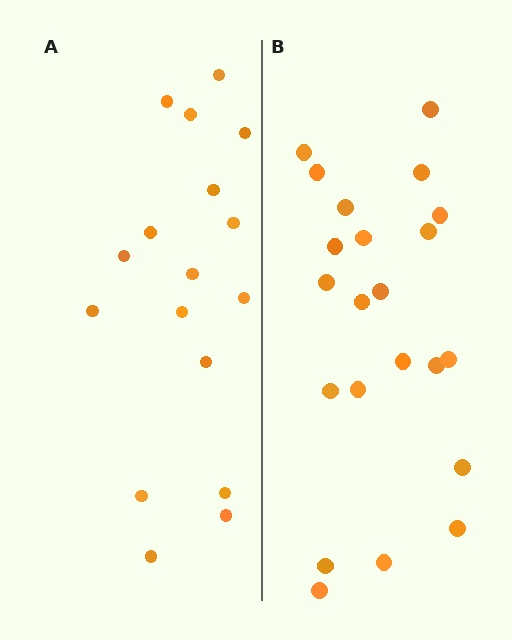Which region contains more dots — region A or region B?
Region B (the right region) has more dots.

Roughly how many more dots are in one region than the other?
Region B has about 5 more dots than region A.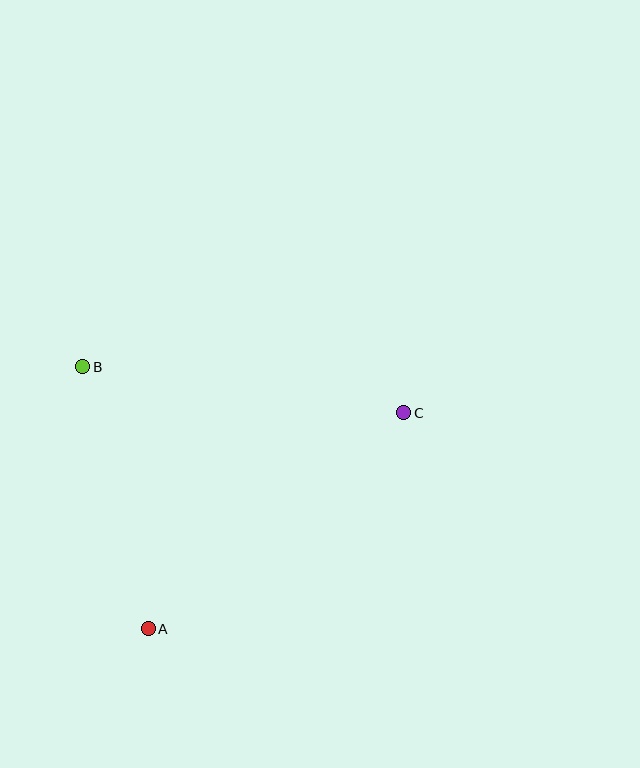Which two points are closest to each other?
Points A and B are closest to each other.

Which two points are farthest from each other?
Points A and C are farthest from each other.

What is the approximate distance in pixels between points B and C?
The distance between B and C is approximately 324 pixels.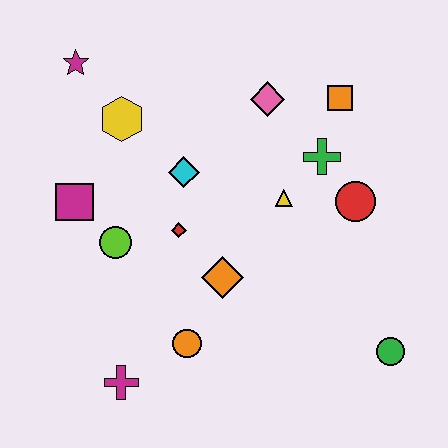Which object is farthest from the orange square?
The magenta cross is farthest from the orange square.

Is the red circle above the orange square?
No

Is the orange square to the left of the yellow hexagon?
No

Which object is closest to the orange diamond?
The red diamond is closest to the orange diamond.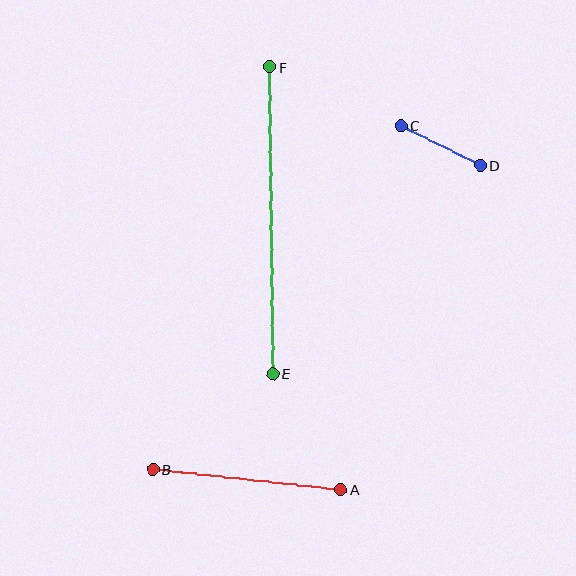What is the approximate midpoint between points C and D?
The midpoint is at approximately (441, 145) pixels.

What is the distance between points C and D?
The distance is approximately 89 pixels.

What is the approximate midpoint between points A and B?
The midpoint is at approximately (247, 480) pixels.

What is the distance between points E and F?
The distance is approximately 307 pixels.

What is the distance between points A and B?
The distance is approximately 189 pixels.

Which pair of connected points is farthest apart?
Points E and F are farthest apart.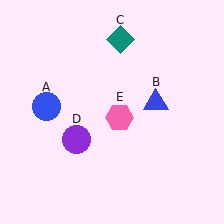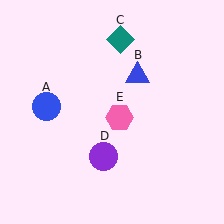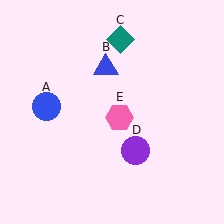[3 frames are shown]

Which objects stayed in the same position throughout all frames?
Blue circle (object A) and teal diamond (object C) and pink hexagon (object E) remained stationary.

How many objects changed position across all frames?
2 objects changed position: blue triangle (object B), purple circle (object D).